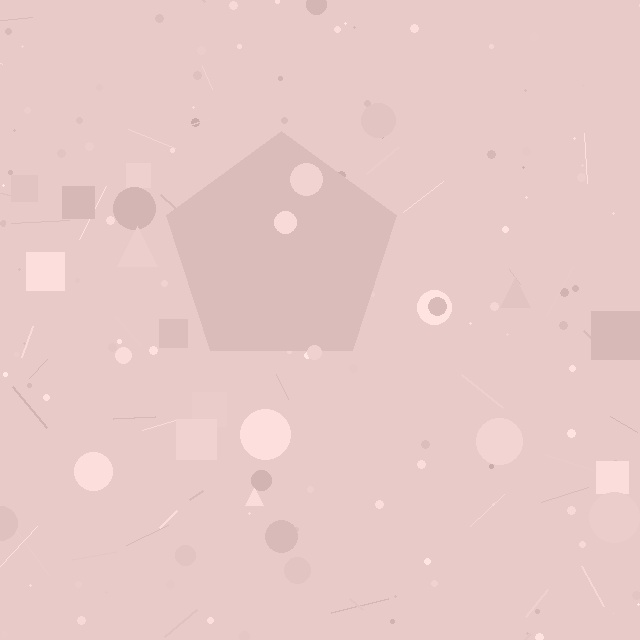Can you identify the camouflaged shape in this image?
The camouflaged shape is a pentagon.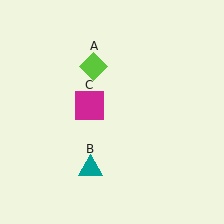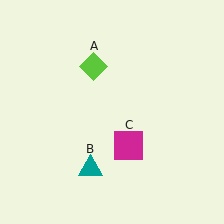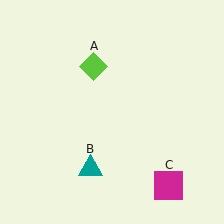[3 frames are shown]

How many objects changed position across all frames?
1 object changed position: magenta square (object C).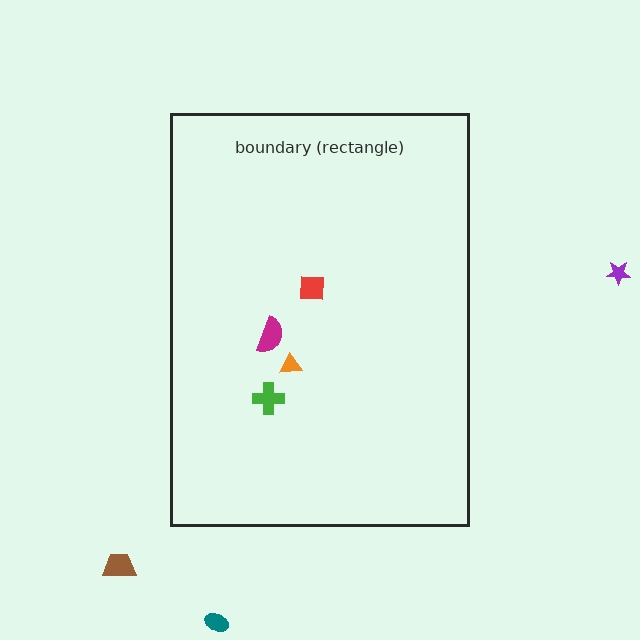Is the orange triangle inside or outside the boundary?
Inside.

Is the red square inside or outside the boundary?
Inside.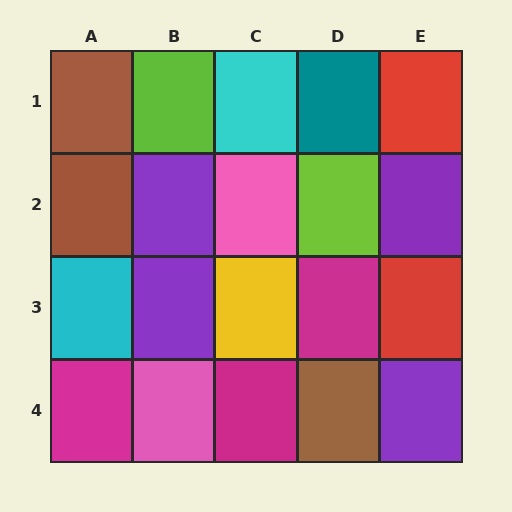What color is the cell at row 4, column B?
Pink.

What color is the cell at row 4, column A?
Magenta.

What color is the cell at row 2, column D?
Lime.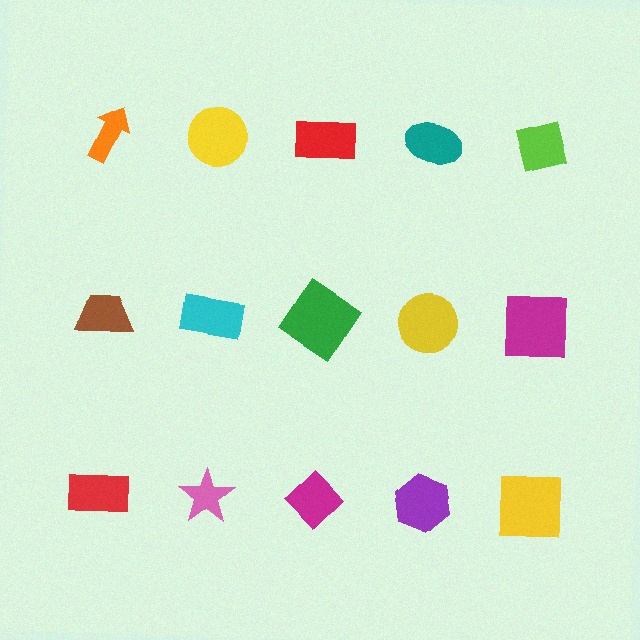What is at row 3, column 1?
A red rectangle.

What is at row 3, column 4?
A purple hexagon.